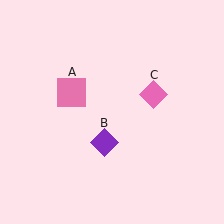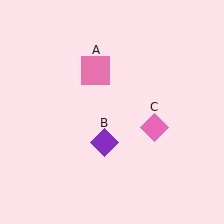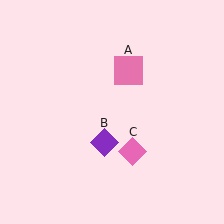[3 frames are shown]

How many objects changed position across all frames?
2 objects changed position: pink square (object A), pink diamond (object C).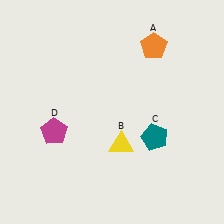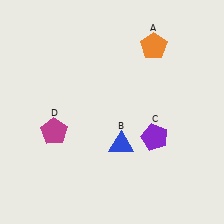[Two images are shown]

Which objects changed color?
B changed from yellow to blue. C changed from teal to purple.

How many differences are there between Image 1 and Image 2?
There are 2 differences between the two images.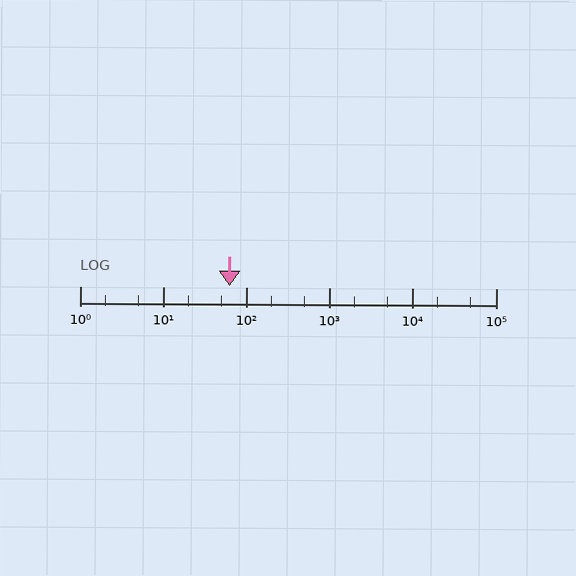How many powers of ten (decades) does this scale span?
The scale spans 5 decades, from 1 to 100000.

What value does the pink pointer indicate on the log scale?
The pointer indicates approximately 63.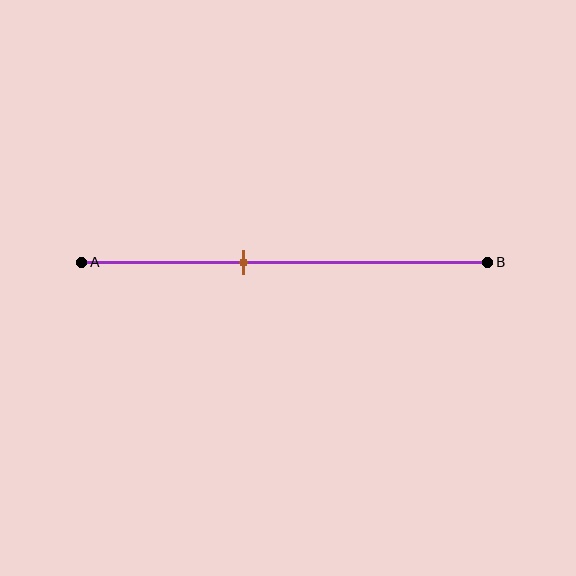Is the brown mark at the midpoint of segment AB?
No, the mark is at about 40% from A, not at the 50% midpoint.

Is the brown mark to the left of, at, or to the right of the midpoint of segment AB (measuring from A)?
The brown mark is to the left of the midpoint of segment AB.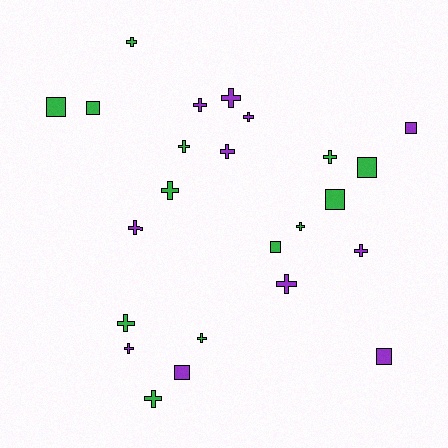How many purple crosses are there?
There are 8 purple crosses.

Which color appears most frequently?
Green, with 13 objects.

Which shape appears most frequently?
Cross, with 16 objects.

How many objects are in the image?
There are 24 objects.